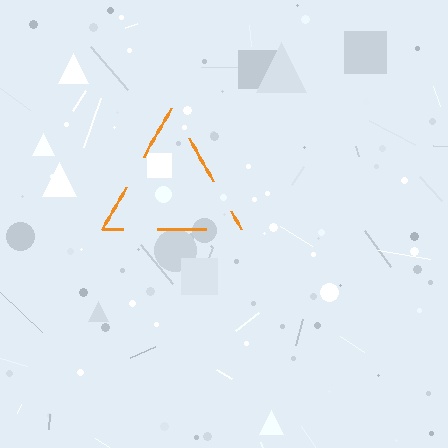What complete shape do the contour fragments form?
The contour fragments form a triangle.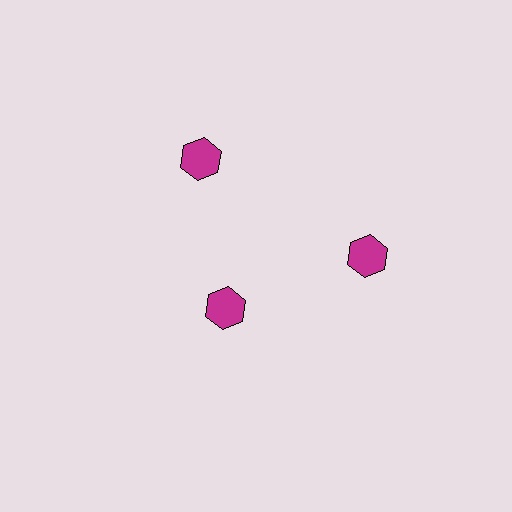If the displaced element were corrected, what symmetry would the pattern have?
It would have 3-fold rotational symmetry — the pattern would map onto itself every 120 degrees.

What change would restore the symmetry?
The symmetry would be restored by moving it outward, back onto the ring so that all 3 hexagons sit at equal angles and equal distance from the center.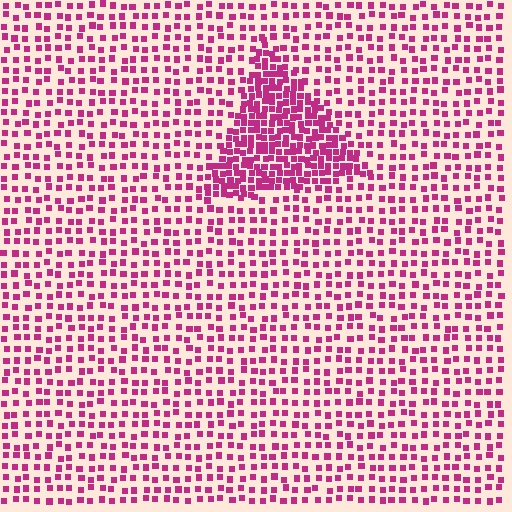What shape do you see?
I see a triangle.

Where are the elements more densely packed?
The elements are more densely packed inside the triangle boundary.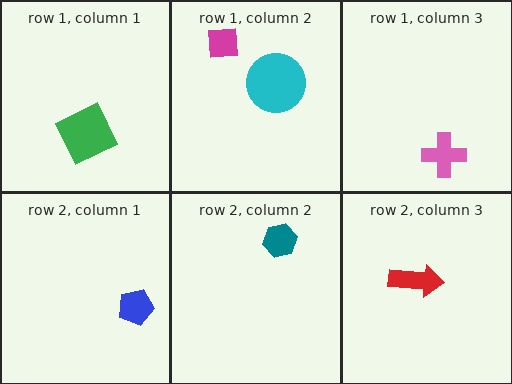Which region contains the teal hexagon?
The row 2, column 2 region.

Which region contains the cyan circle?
The row 1, column 2 region.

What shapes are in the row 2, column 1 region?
The blue pentagon.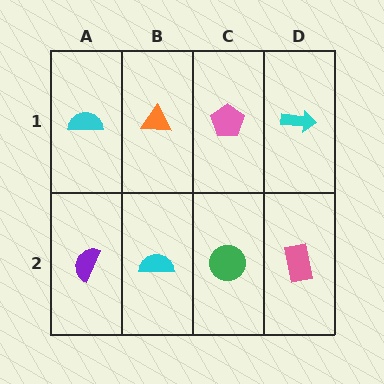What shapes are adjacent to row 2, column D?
A cyan arrow (row 1, column D), a green circle (row 2, column C).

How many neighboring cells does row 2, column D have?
2.